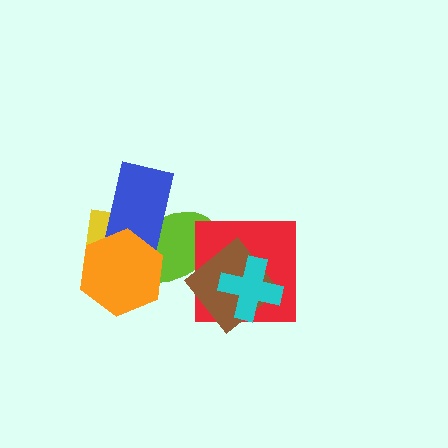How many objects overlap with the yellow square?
3 objects overlap with the yellow square.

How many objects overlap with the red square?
3 objects overlap with the red square.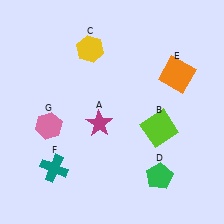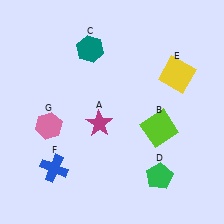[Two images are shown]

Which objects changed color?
C changed from yellow to teal. E changed from orange to yellow. F changed from teal to blue.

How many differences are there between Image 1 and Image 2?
There are 3 differences between the two images.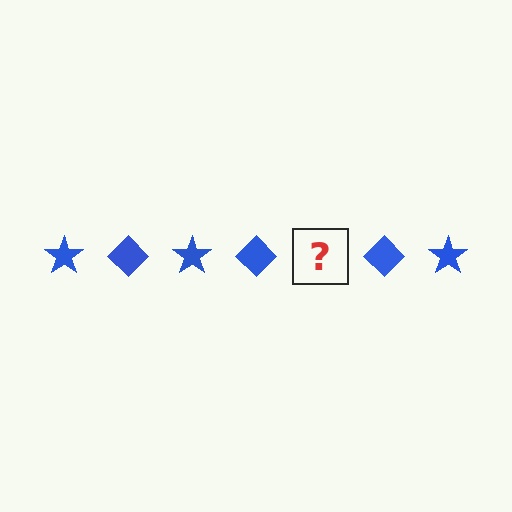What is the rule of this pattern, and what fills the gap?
The rule is that the pattern cycles through star, diamond shapes in blue. The gap should be filled with a blue star.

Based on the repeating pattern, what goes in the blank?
The blank should be a blue star.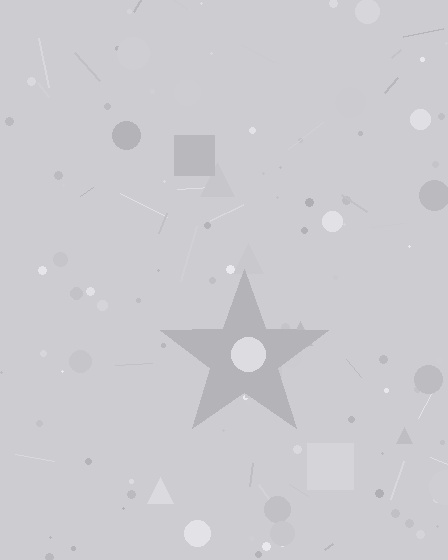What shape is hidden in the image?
A star is hidden in the image.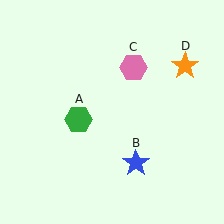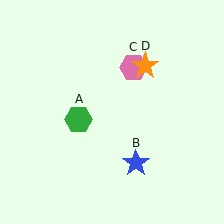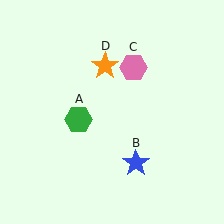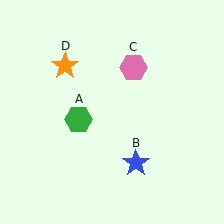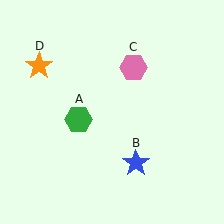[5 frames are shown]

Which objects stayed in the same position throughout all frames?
Green hexagon (object A) and blue star (object B) and pink hexagon (object C) remained stationary.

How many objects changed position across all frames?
1 object changed position: orange star (object D).